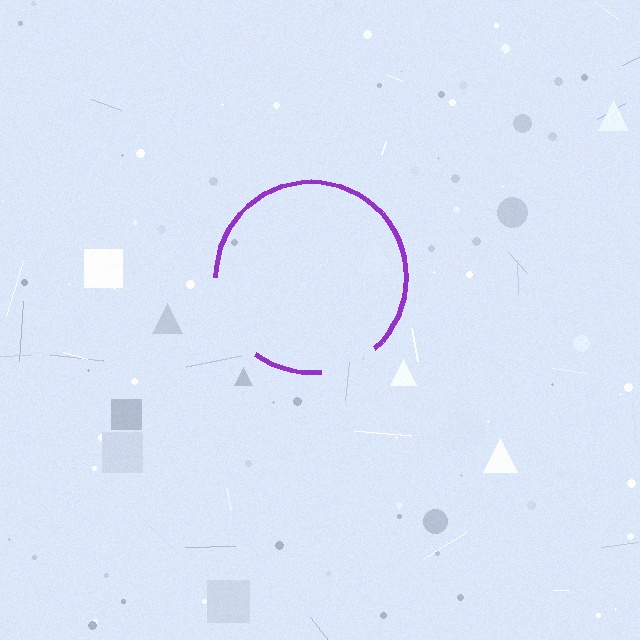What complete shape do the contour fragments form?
The contour fragments form a circle.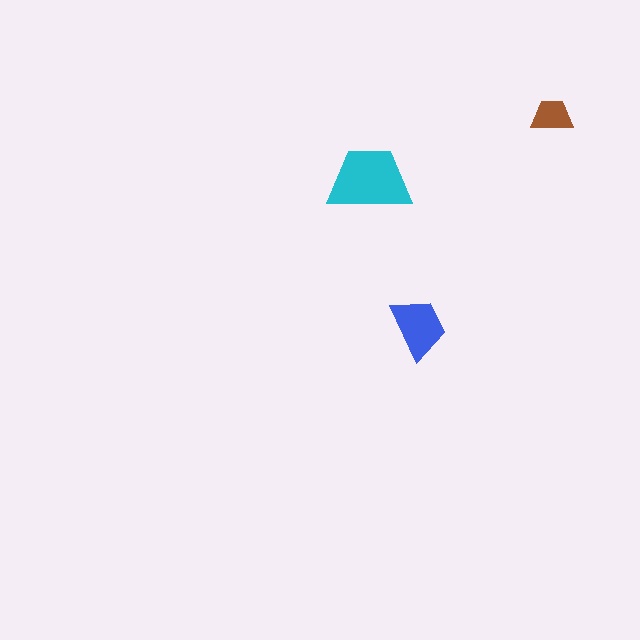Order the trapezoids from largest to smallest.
the cyan one, the blue one, the brown one.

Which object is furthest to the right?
The brown trapezoid is rightmost.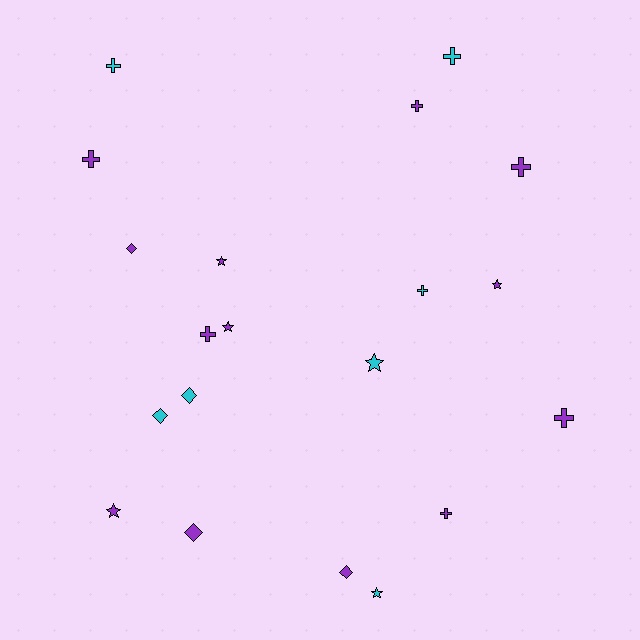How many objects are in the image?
There are 20 objects.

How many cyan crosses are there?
There are 3 cyan crosses.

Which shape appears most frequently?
Cross, with 9 objects.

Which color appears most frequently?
Purple, with 13 objects.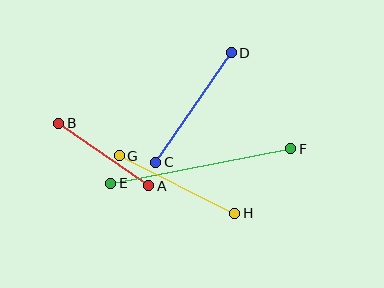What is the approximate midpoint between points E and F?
The midpoint is at approximately (201, 166) pixels.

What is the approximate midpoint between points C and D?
The midpoint is at approximately (194, 107) pixels.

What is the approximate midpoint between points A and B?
The midpoint is at approximately (104, 155) pixels.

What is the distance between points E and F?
The distance is approximately 183 pixels.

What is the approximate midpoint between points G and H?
The midpoint is at approximately (177, 185) pixels.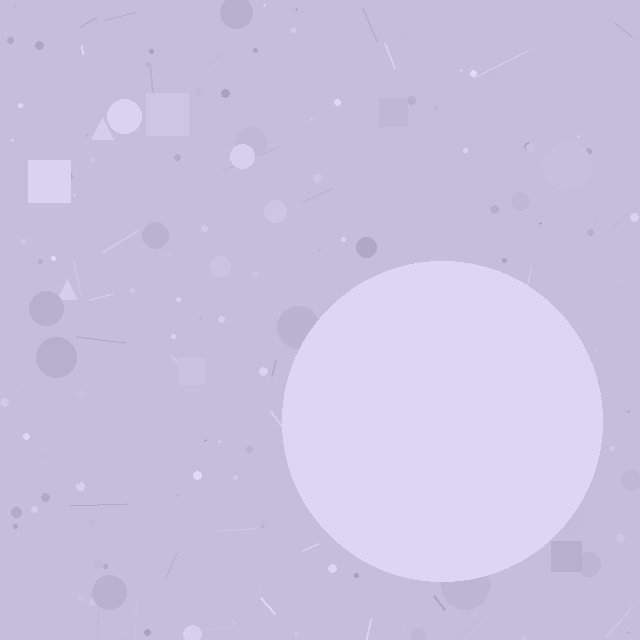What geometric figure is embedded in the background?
A circle is embedded in the background.